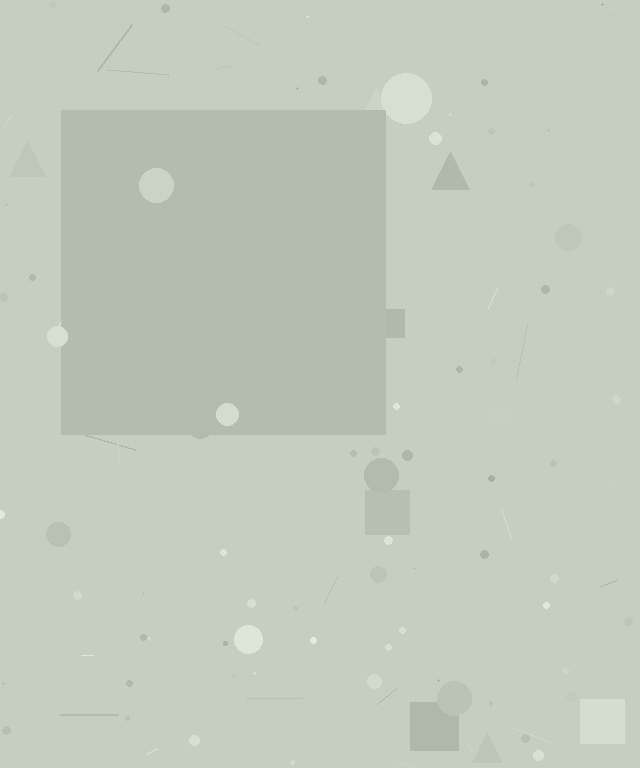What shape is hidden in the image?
A square is hidden in the image.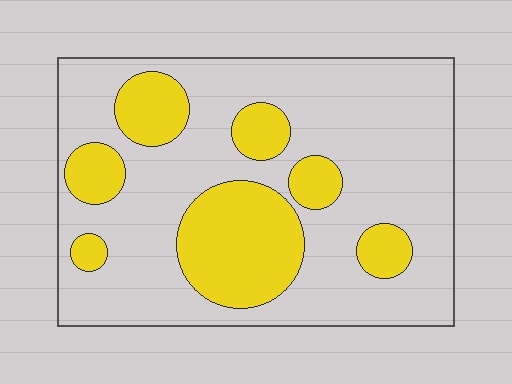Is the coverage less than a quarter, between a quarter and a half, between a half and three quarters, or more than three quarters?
Between a quarter and a half.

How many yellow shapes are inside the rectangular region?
7.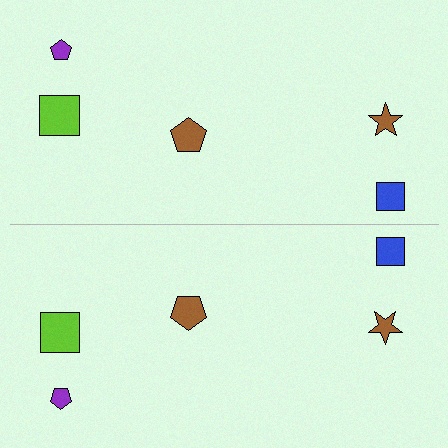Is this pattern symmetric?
Yes, this pattern has bilateral (reflection) symmetry.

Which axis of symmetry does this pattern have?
The pattern has a horizontal axis of symmetry running through the center of the image.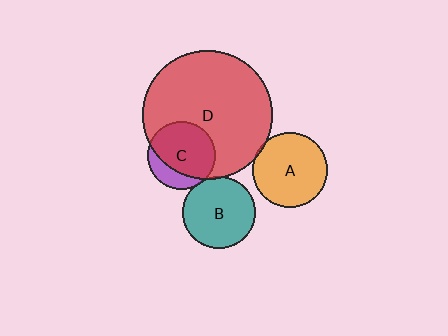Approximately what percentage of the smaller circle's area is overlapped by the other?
Approximately 75%.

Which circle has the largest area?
Circle D (red).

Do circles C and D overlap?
Yes.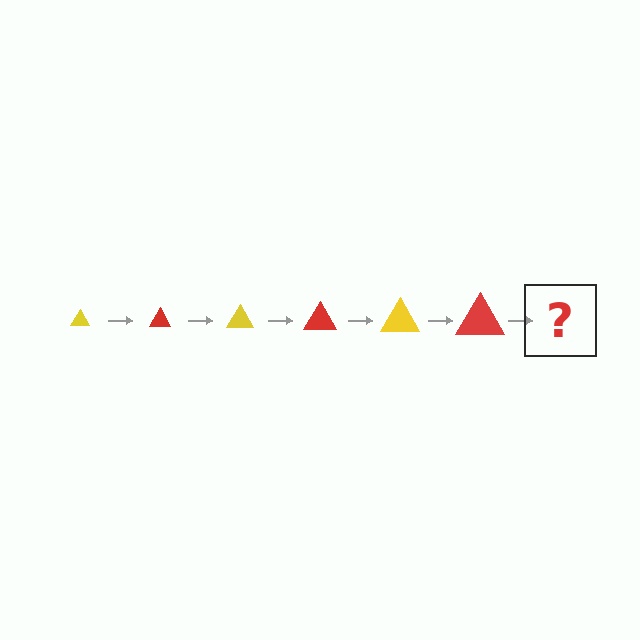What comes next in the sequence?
The next element should be a yellow triangle, larger than the previous one.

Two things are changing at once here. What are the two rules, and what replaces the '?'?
The two rules are that the triangle grows larger each step and the color cycles through yellow and red. The '?' should be a yellow triangle, larger than the previous one.